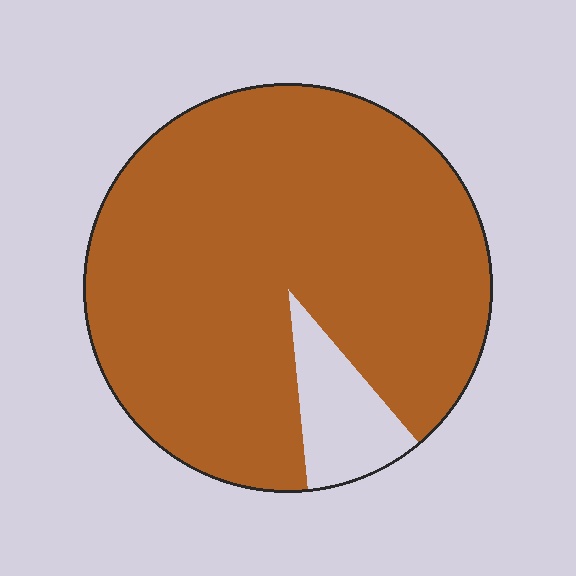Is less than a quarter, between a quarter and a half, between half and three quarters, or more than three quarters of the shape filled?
More than three quarters.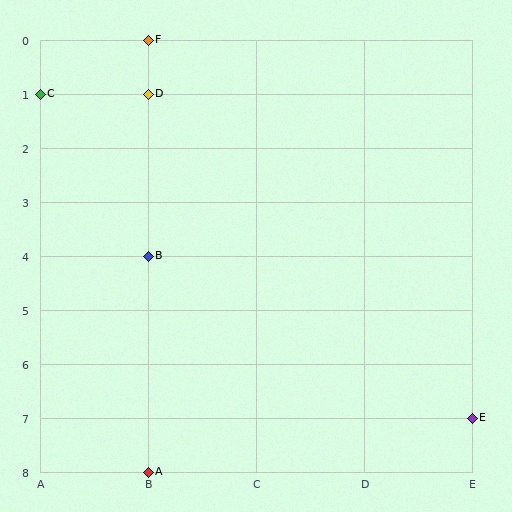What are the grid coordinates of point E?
Point E is at grid coordinates (E, 7).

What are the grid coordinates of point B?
Point B is at grid coordinates (B, 4).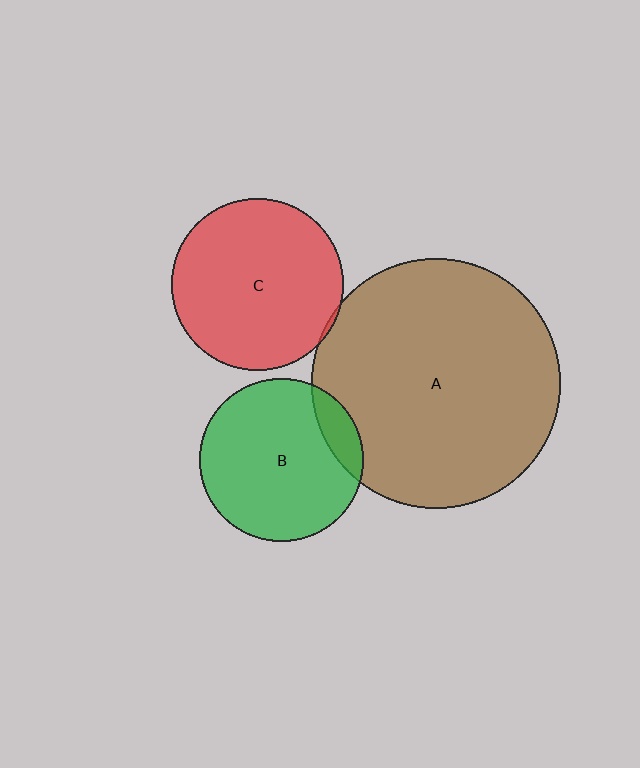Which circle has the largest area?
Circle A (brown).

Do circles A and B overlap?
Yes.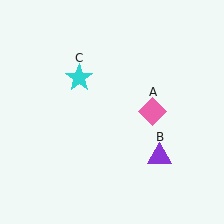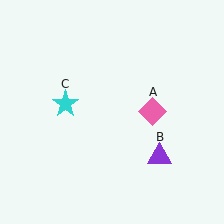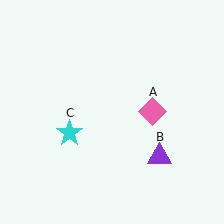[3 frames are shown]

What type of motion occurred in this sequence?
The cyan star (object C) rotated counterclockwise around the center of the scene.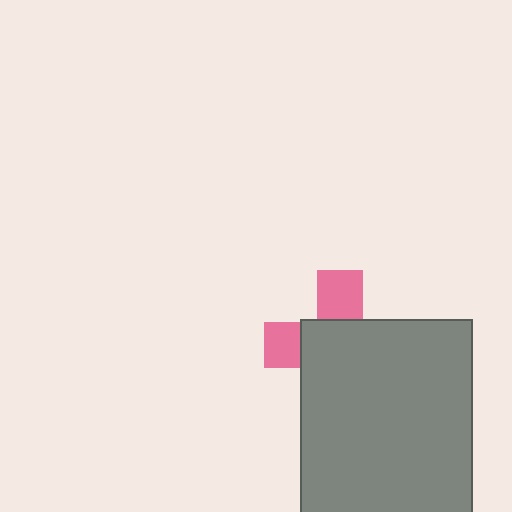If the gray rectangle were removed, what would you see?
You would see the complete pink cross.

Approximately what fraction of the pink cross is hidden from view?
Roughly 67% of the pink cross is hidden behind the gray rectangle.